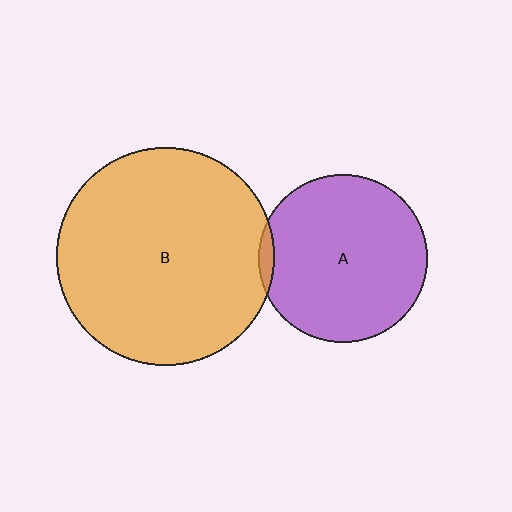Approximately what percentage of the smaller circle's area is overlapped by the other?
Approximately 5%.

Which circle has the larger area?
Circle B (orange).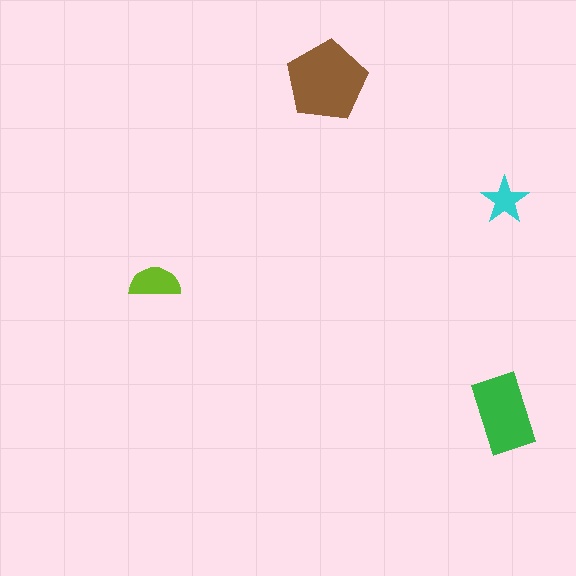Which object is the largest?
The brown pentagon.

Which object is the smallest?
The cyan star.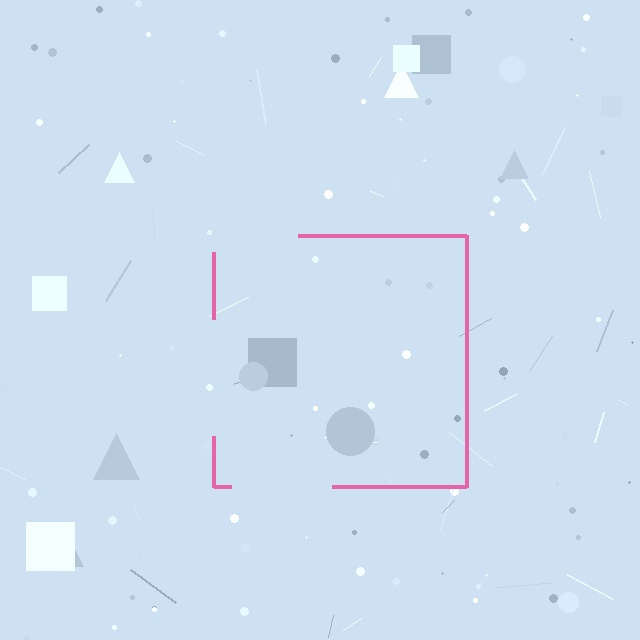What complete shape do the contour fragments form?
The contour fragments form a square.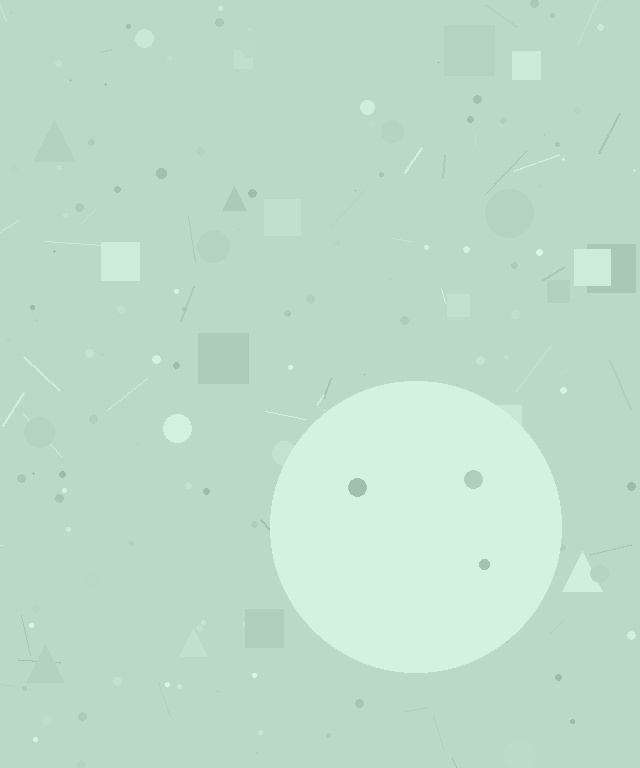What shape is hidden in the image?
A circle is hidden in the image.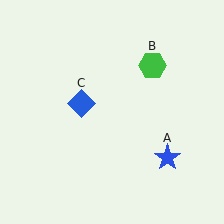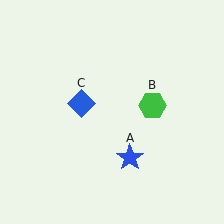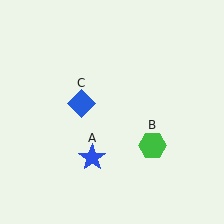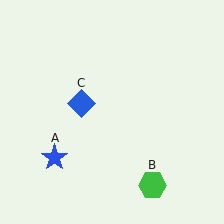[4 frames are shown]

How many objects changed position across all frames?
2 objects changed position: blue star (object A), green hexagon (object B).